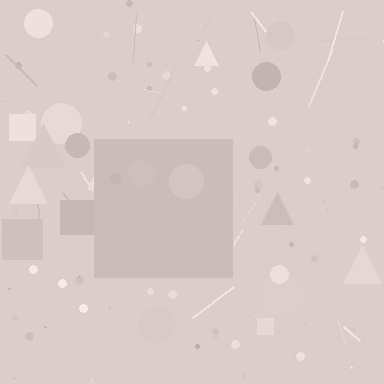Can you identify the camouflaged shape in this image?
The camouflaged shape is a square.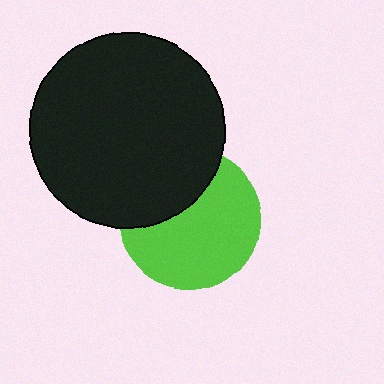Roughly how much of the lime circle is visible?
Most of it is visible (roughly 66%).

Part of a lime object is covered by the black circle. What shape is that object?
It is a circle.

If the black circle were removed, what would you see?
You would see the complete lime circle.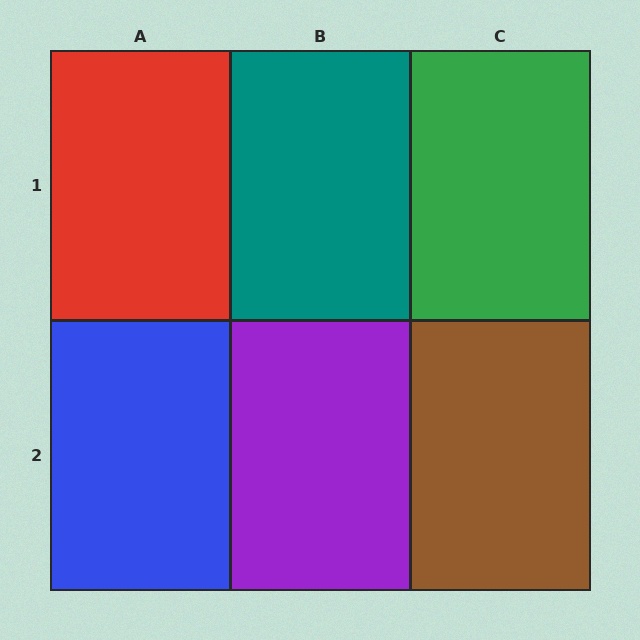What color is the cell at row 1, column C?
Green.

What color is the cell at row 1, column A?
Red.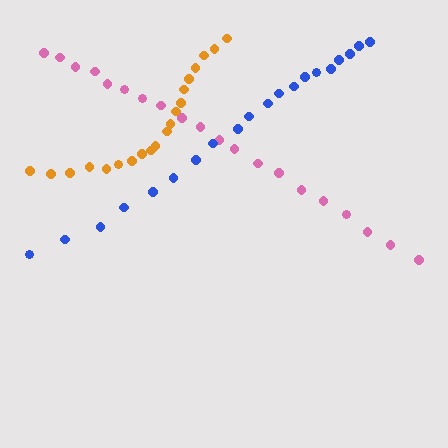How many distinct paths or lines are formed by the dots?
There are 3 distinct paths.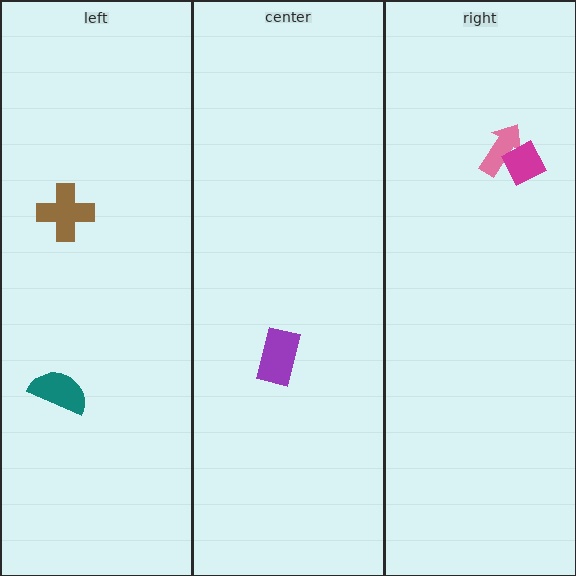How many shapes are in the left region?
2.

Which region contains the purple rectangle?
The center region.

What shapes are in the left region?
The teal semicircle, the brown cross.